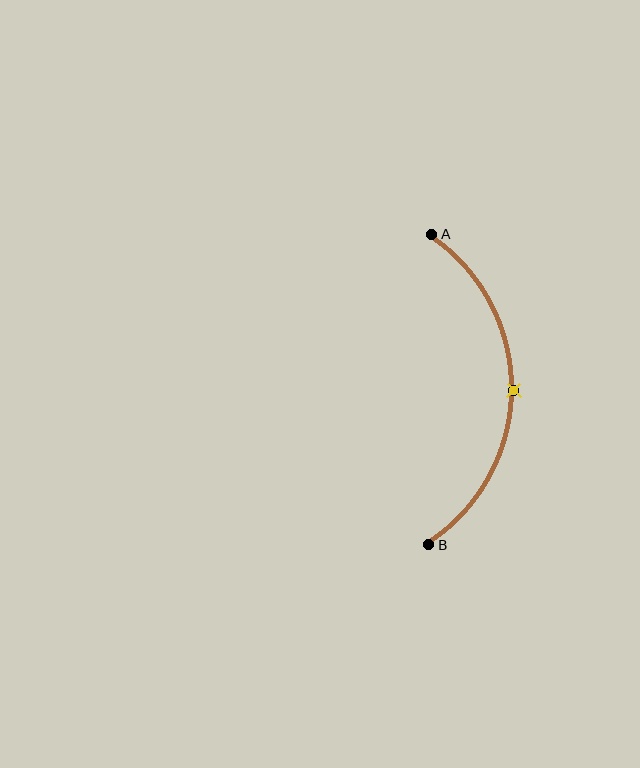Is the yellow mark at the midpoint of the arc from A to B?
Yes. The yellow mark lies on the arc at equal arc-length from both A and B — it is the arc midpoint.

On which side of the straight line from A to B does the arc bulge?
The arc bulges to the right of the straight line connecting A and B.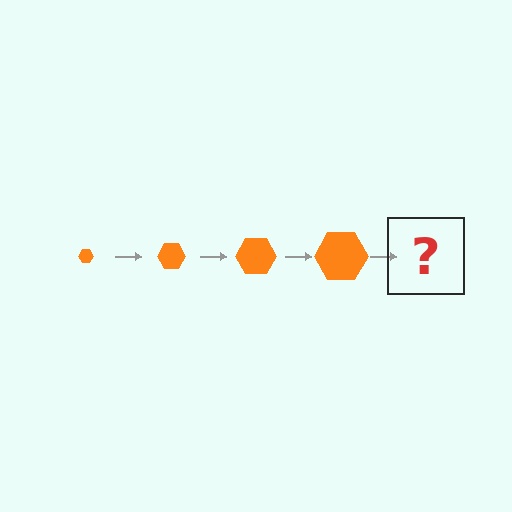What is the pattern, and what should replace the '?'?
The pattern is that the hexagon gets progressively larger each step. The '?' should be an orange hexagon, larger than the previous one.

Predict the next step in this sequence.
The next step is an orange hexagon, larger than the previous one.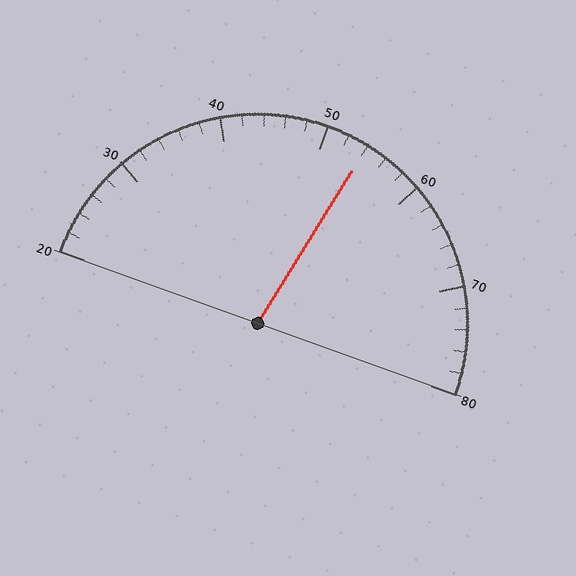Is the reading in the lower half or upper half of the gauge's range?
The reading is in the upper half of the range (20 to 80).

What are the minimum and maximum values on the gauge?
The gauge ranges from 20 to 80.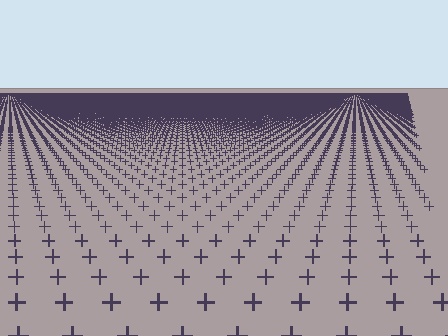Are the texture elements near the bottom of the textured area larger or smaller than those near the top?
Larger. Near the bottom, elements are closer to the viewer and appear at a bigger on-screen size.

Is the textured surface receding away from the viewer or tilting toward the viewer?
The surface is receding away from the viewer. Texture elements get smaller and denser toward the top.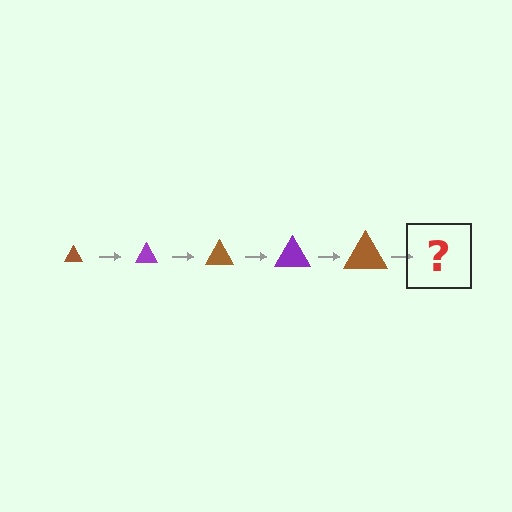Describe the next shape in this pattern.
It should be a purple triangle, larger than the previous one.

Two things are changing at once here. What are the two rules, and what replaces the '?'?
The two rules are that the triangle grows larger each step and the color cycles through brown and purple. The '?' should be a purple triangle, larger than the previous one.